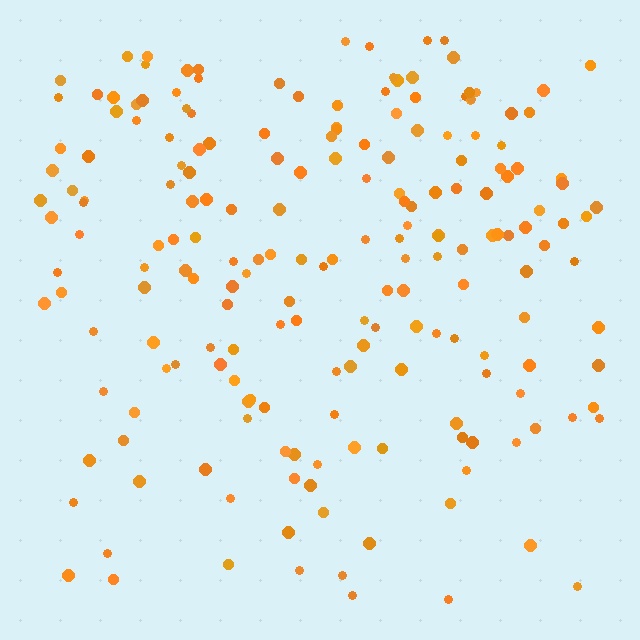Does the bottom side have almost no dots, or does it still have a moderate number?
Still a moderate number, just noticeably fewer than the top.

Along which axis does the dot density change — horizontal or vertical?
Vertical.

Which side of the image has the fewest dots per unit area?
The bottom.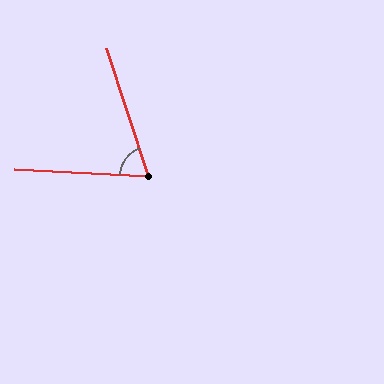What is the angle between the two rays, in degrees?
Approximately 69 degrees.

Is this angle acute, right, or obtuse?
It is acute.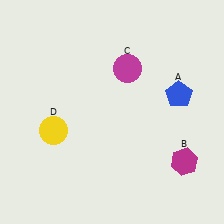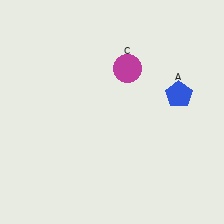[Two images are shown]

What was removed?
The magenta hexagon (B), the yellow circle (D) were removed in Image 2.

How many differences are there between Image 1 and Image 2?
There are 2 differences between the two images.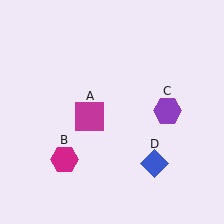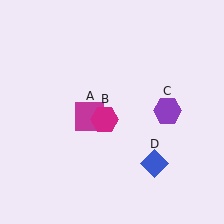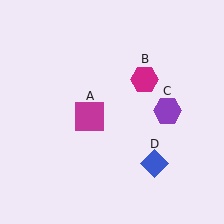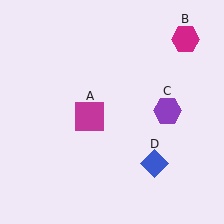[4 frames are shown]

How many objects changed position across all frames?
1 object changed position: magenta hexagon (object B).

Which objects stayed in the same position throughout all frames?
Magenta square (object A) and purple hexagon (object C) and blue diamond (object D) remained stationary.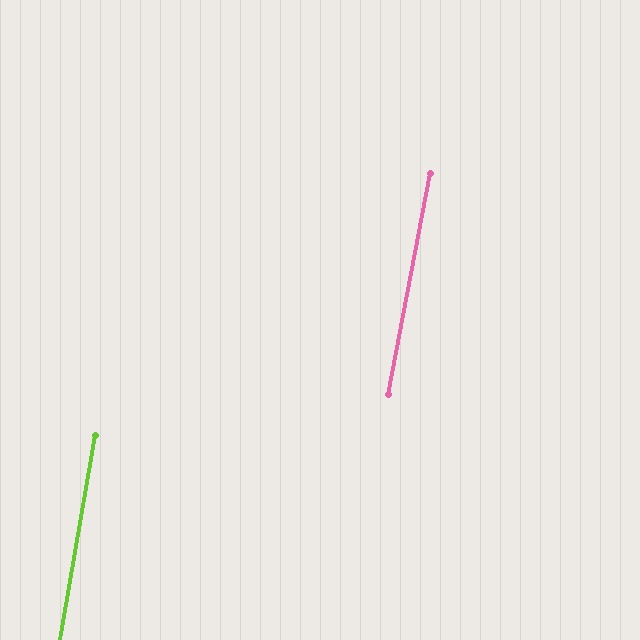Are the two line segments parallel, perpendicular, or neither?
Parallel — their directions differ by only 0.9°.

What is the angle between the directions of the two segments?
Approximately 1 degree.